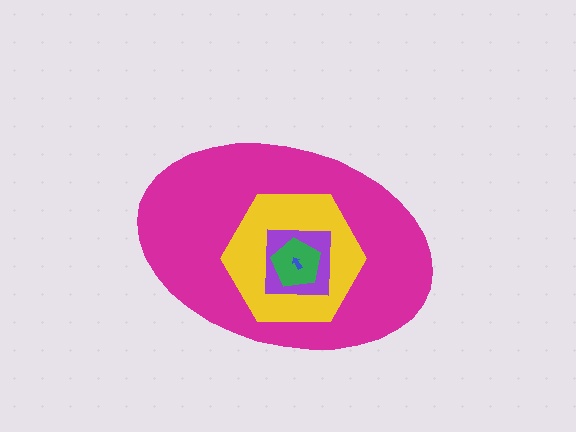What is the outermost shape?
The magenta ellipse.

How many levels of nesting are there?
5.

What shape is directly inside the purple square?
The green pentagon.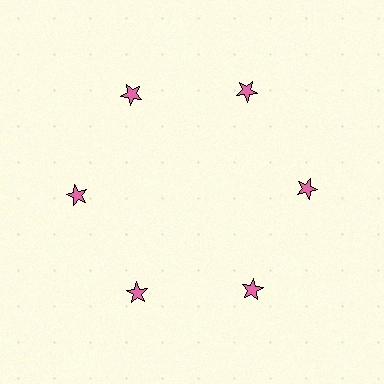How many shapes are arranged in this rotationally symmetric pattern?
There are 6 shapes, arranged in 6 groups of 1.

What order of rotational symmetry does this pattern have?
This pattern has 6-fold rotational symmetry.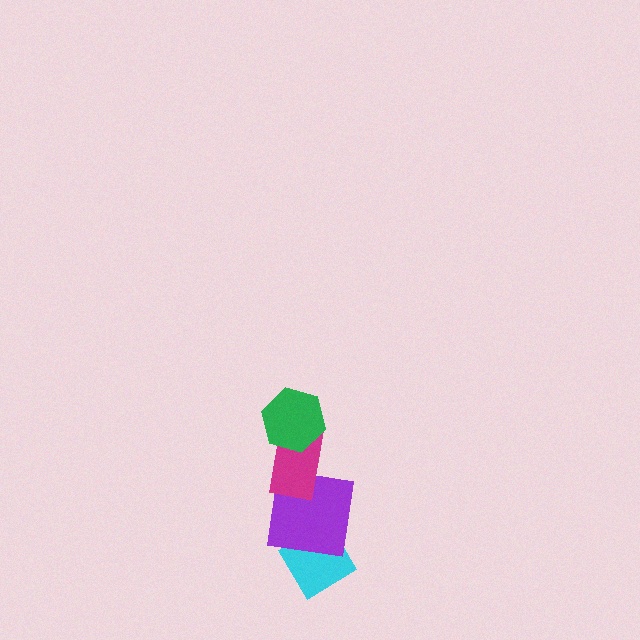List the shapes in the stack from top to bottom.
From top to bottom: the green hexagon, the magenta rectangle, the purple square, the cyan diamond.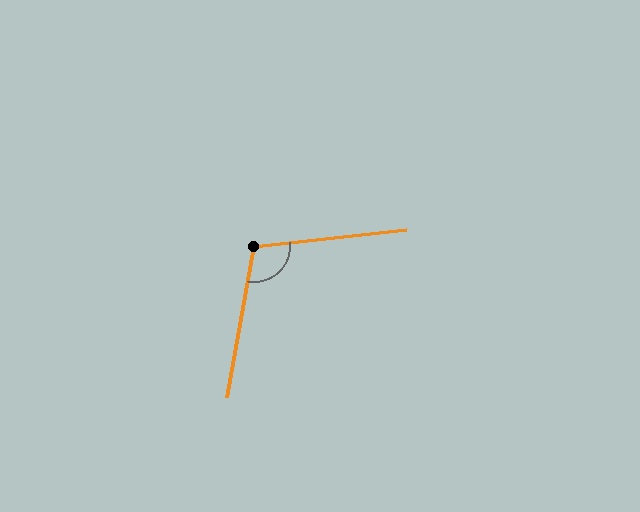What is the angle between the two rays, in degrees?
Approximately 106 degrees.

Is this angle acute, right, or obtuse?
It is obtuse.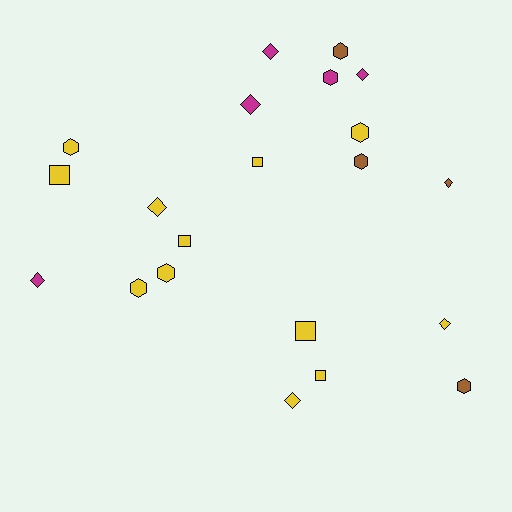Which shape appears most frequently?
Diamond, with 8 objects.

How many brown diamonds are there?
There is 1 brown diamond.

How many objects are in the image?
There are 21 objects.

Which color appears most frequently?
Yellow, with 12 objects.